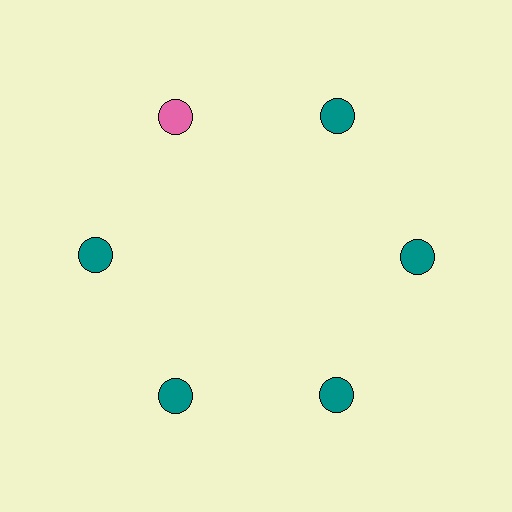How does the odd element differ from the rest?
It has a different color: pink instead of teal.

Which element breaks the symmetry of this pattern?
The pink circle at roughly the 11 o'clock position breaks the symmetry. All other shapes are teal circles.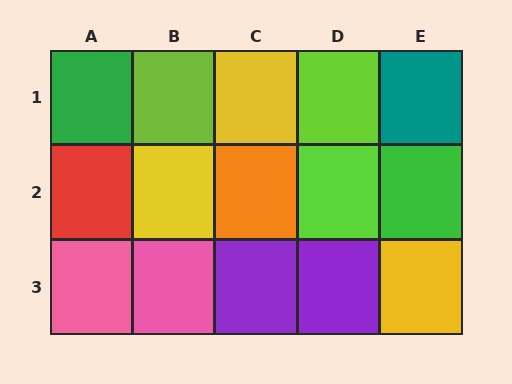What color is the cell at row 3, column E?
Yellow.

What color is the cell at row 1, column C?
Yellow.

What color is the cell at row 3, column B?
Pink.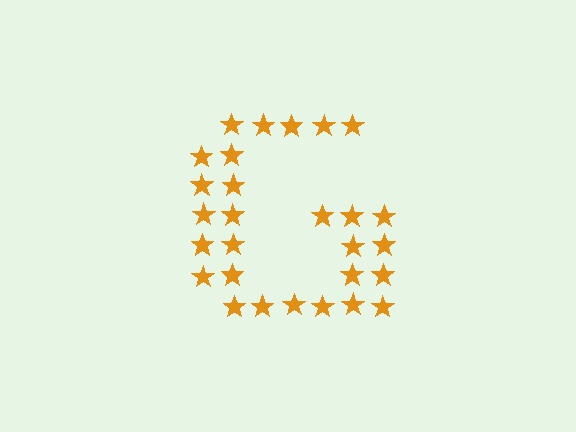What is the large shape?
The large shape is the letter G.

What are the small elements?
The small elements are stars.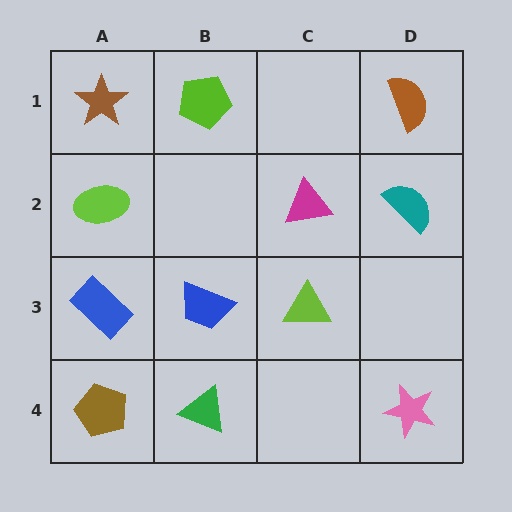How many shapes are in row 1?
3 shapes.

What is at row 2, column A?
A lime ellipse.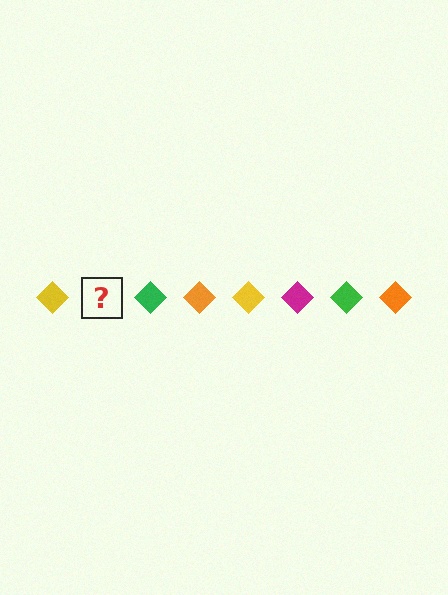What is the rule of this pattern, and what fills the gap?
The rule is that the pattern cycles through yellow, magenta, green, orange diamonds. The gap should be filled with a magenta diamond.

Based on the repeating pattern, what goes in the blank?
The blank should be a magenta diamond.